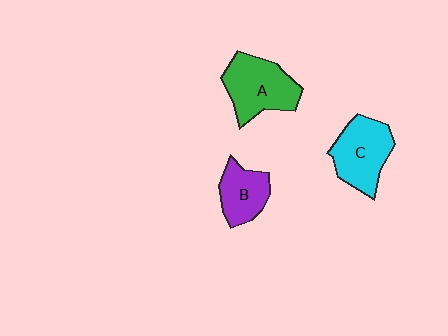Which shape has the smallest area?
Shape B (purple).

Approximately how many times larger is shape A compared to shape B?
Approximately 1.5 times.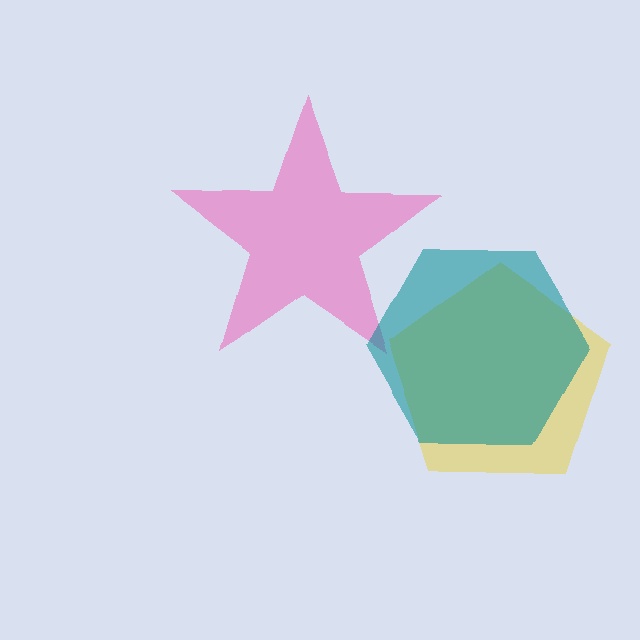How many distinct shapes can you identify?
There are 3 distinct shapes: a pink star, a yellow pentagon, a teal hexagon.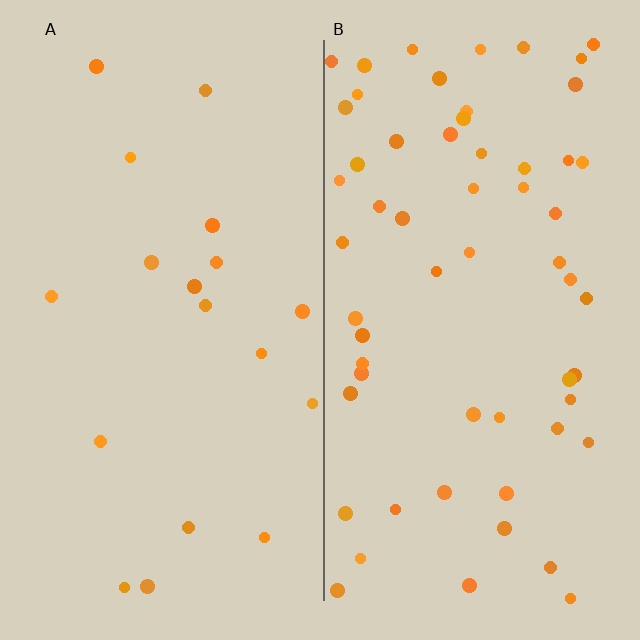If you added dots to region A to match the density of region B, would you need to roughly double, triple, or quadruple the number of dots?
Approximately triple.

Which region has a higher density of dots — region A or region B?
B (the right).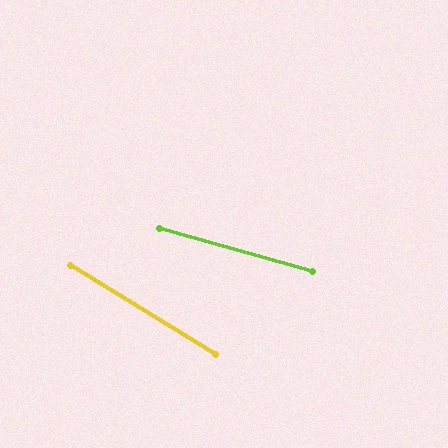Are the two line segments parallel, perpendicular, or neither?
Neither parallel nor perpendicular — they differ by about 16°.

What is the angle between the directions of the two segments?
Approximately 16 degrees.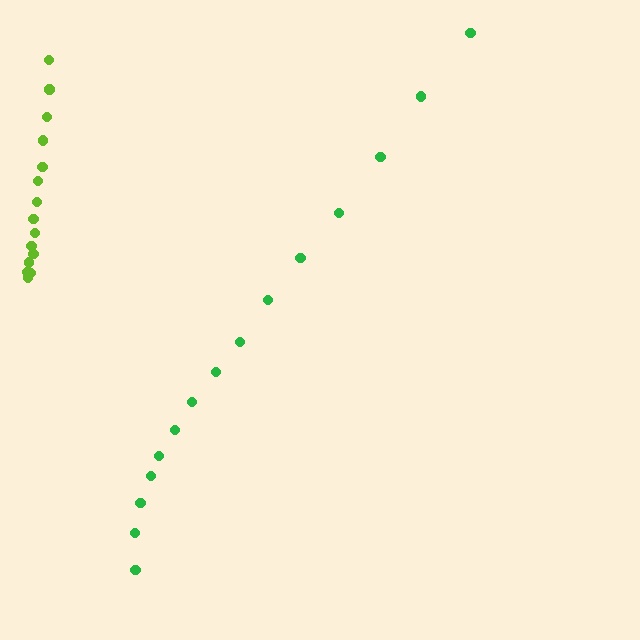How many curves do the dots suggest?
There are 2 distinct paths.